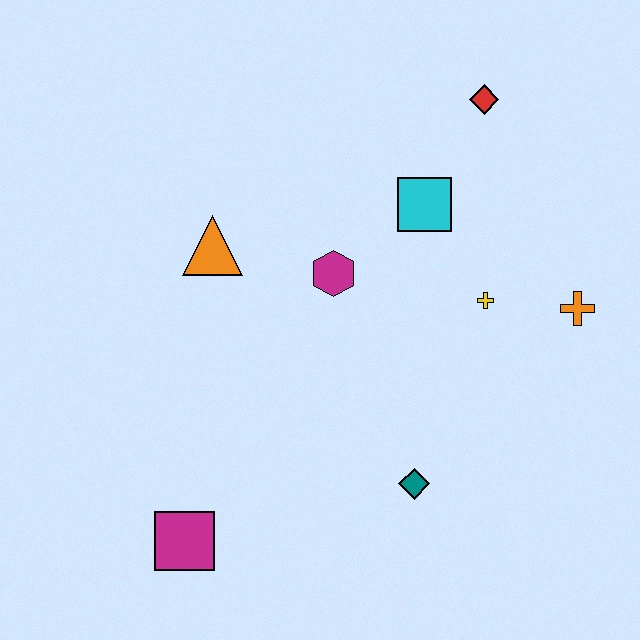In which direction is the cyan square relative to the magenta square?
The cyan square is above the magenta square.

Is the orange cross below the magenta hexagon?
Yes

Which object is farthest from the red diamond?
The magenta square is farthest from the red diamond.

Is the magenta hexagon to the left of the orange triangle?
No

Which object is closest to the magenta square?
The teal diamond is closest to the magenta square.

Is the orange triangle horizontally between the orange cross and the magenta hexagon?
No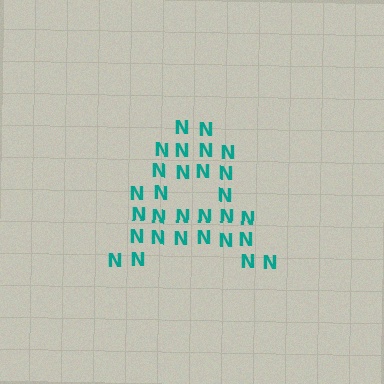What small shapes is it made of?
It is made of small letter N's.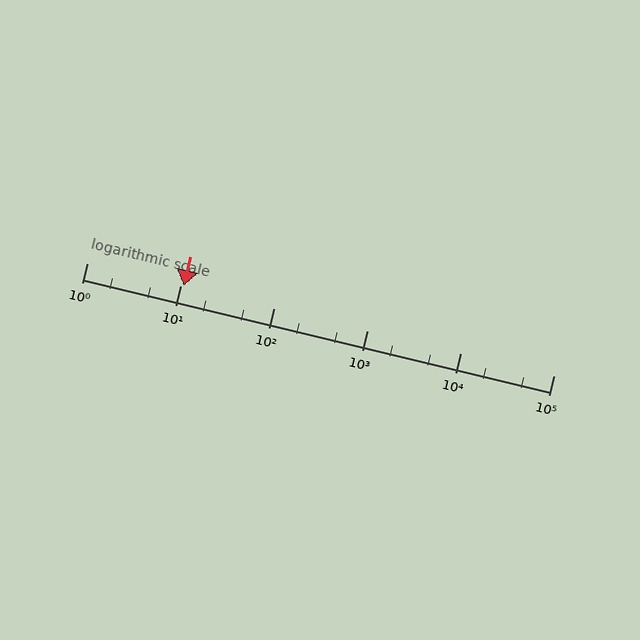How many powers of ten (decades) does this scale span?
The scale spans 5 decades, from 1 to 100000.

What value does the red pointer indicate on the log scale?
The pointer indicates approximately 11.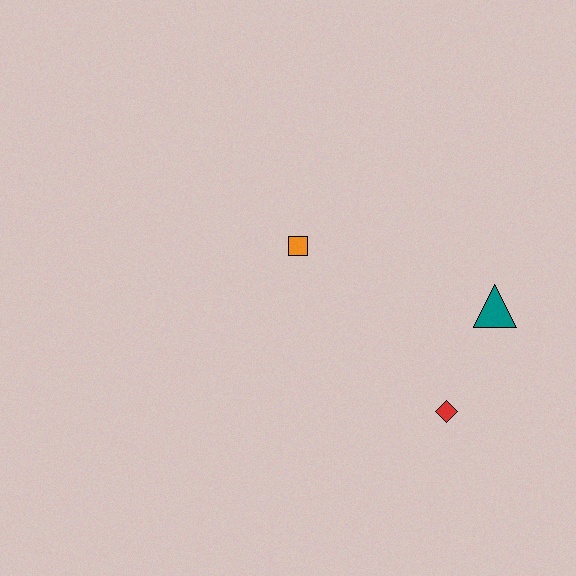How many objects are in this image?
There are 3 objects.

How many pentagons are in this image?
There are no pentagons.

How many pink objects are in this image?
There are no pink objects.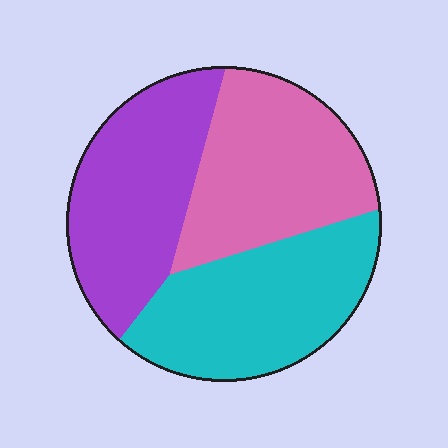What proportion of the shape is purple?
Purple covers about 30% of the shape.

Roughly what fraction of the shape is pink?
Pink takes up about one third (1/3) of the shape.